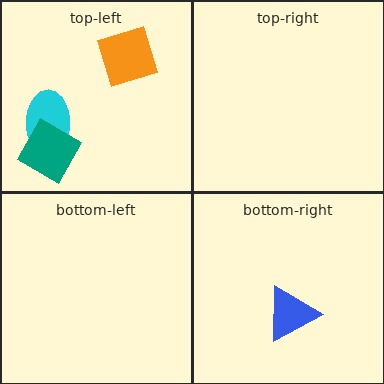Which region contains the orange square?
The top-left region.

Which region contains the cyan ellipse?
The top-left region.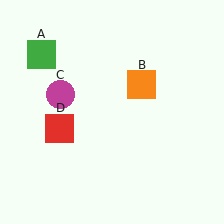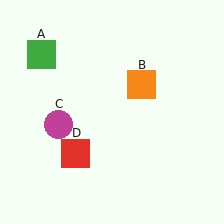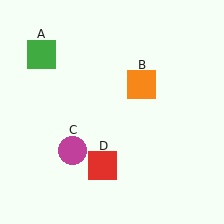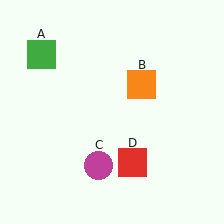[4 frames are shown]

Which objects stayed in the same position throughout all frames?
Green square (object A) and orange square (object B) remained stationary.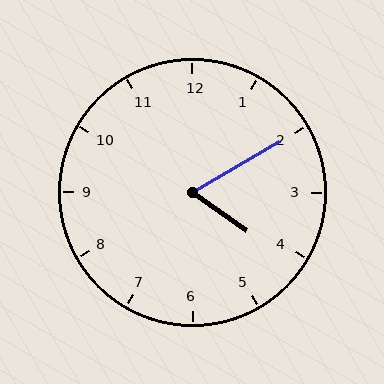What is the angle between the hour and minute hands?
Approximately 65 degrees.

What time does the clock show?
4:10.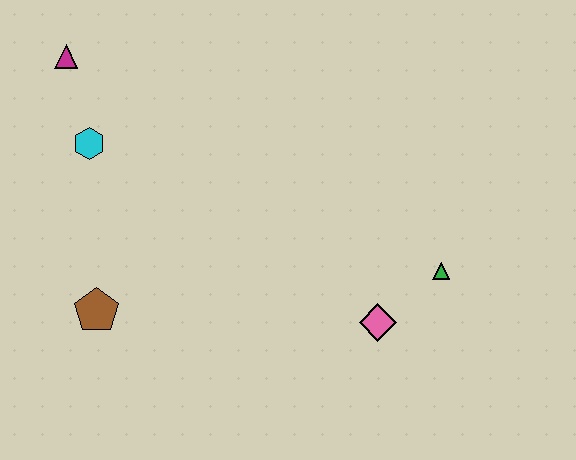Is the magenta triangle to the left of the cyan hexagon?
Yes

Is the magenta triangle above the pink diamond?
Yes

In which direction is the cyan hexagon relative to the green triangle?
The cyan hexagon is to the left of the green triangle.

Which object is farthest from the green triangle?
The magenta triangle is farthest from the green triangle.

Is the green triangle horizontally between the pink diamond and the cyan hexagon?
No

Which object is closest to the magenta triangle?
The cyan hexagon is closest to the magenta triangle.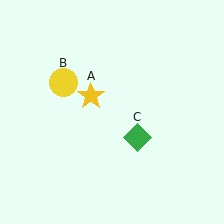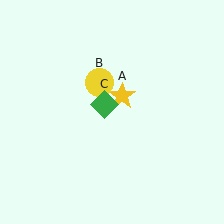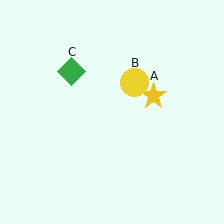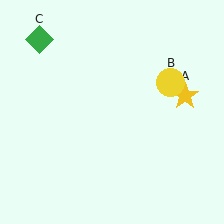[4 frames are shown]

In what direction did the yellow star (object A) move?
The yellow star (object A) moved right.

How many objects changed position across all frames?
3 objects changed position: yellow star (object A), yellow circle (object B), green diamond (object C).